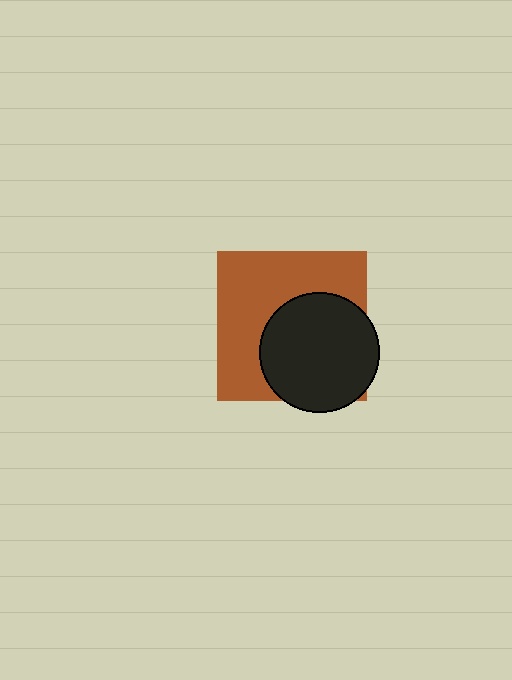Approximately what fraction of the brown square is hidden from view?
Roughly 46% of the brown square is hidden behind the black circle.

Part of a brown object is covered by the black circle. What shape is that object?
It is a square.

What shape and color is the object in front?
The object in front is a black circle.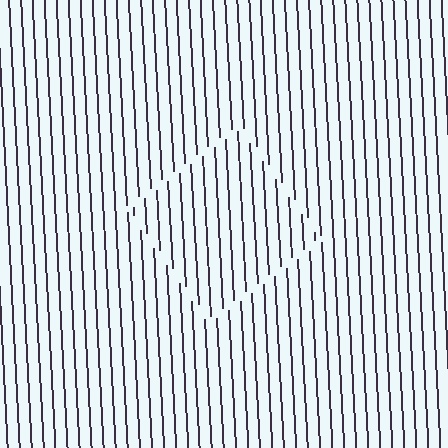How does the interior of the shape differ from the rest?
The interior of the shape contains the same grating, shifted by half a period — the contour is defined by the phase discontinuity where line-ends from the inner and outer gratings abut.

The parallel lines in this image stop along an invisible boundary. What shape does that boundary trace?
An illusory square. The interior of the shape contains the same grating, shifted by half a period — the contour is defined by the phase discontinuity where line-ends from the inner and outer gratings abut.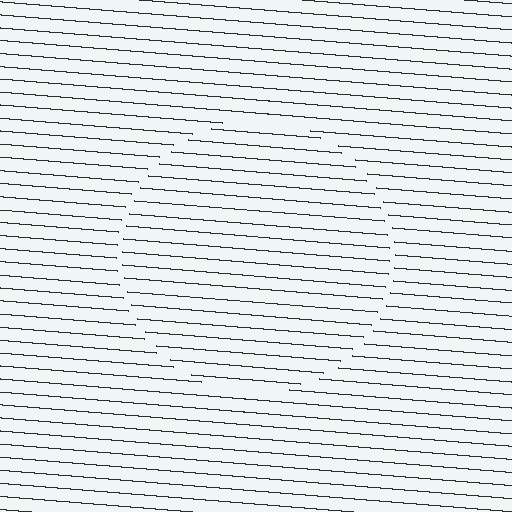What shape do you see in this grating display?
An illusory circle. The interior of the shape contains the same grating, shifted by half a period — the contour is defined by the phase discontinuity where line-ends from the inner and outer gratings abut.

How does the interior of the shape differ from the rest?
The interior of the shape contains the same grating, shifted by half a period — the contour is defined by the phase discontinuity where line-ends from the inner and outer gratings abut.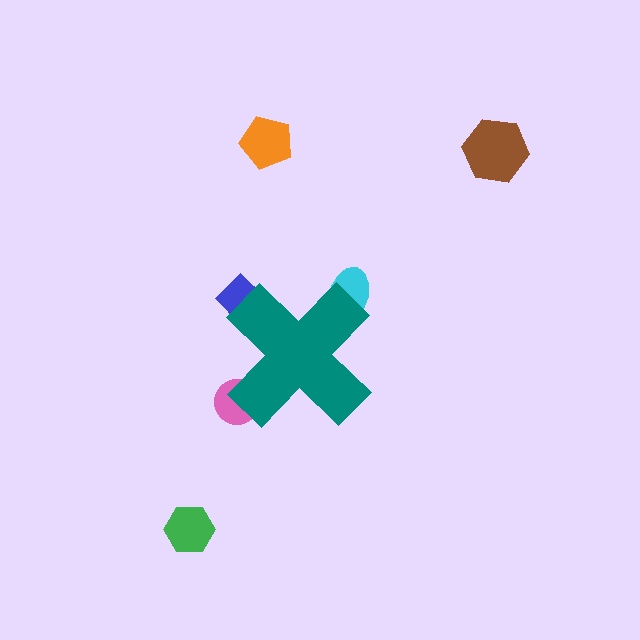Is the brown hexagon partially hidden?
No, the brown hexagon is fully visible.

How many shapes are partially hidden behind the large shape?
3 shapes are partially hidden.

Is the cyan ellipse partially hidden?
Yes, the cyan ellipse is partially hidden behind the teal cross.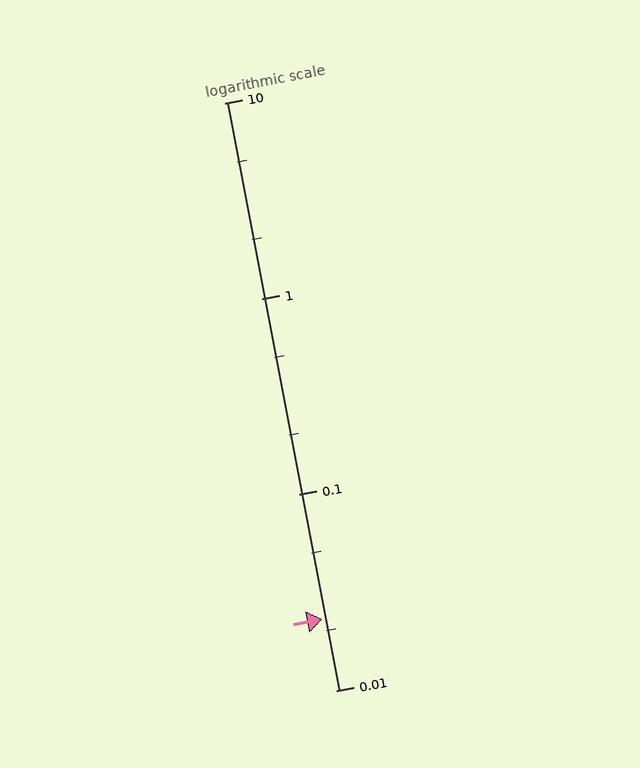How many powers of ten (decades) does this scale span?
The scale spans 3 decades, from 0.01 to 10.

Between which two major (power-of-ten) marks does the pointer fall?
The pointer is between 0.01 and 0.1.